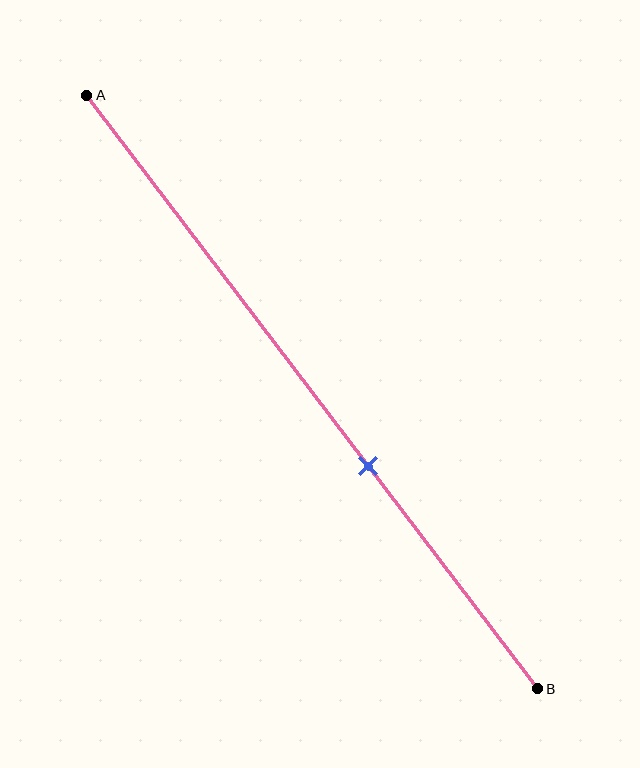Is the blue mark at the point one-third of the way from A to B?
No, the mark is at about 65% from A, not at the 33% one-third point.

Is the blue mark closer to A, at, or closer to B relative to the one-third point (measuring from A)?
The blue mark is closer to point B than the one-third point of segment AB.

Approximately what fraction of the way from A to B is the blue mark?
The blue mark is approximately 65% of the way from A to B.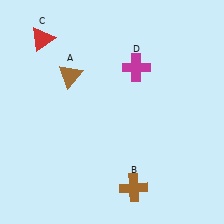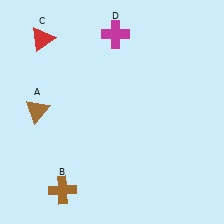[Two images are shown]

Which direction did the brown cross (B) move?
The brown cross (B) moved left.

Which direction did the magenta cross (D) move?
The magenta cross (D) moved up.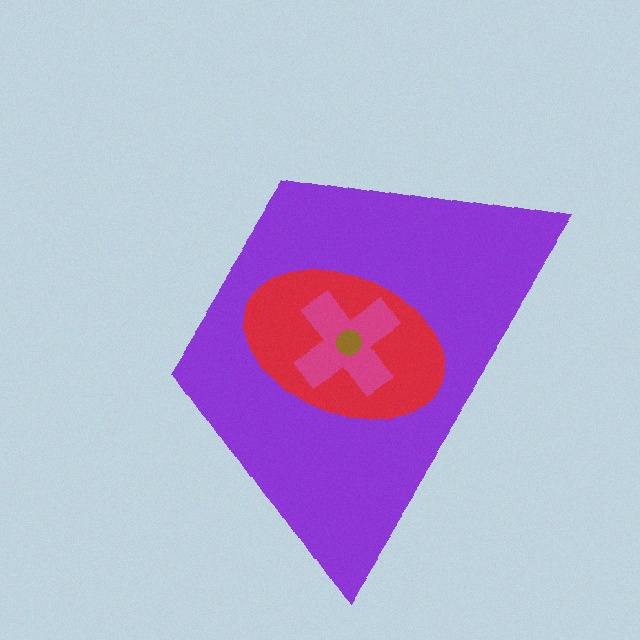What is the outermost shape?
The purple trapezoid.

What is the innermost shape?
The brown circle.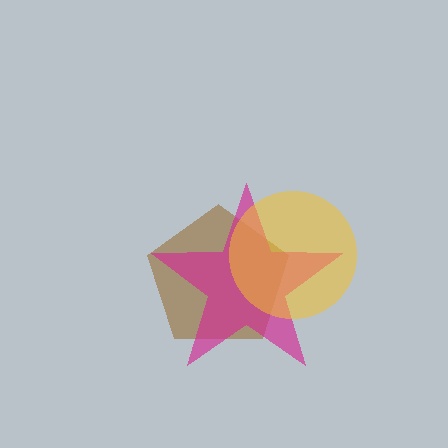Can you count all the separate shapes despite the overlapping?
Yes, there are 3 separate shapes.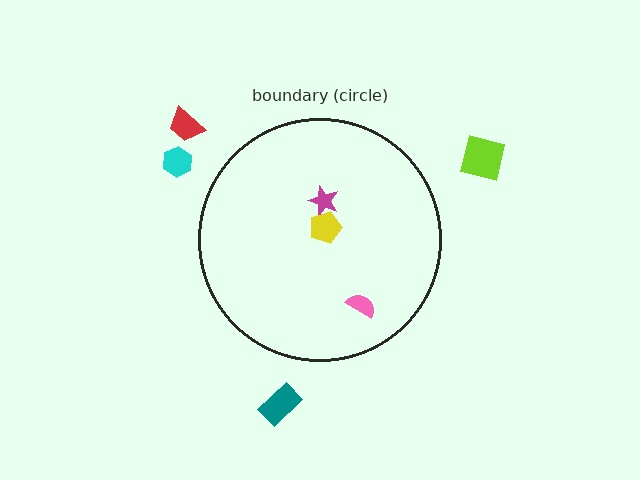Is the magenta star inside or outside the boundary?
Inside.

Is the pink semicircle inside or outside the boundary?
Inside.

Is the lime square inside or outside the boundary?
Outside.